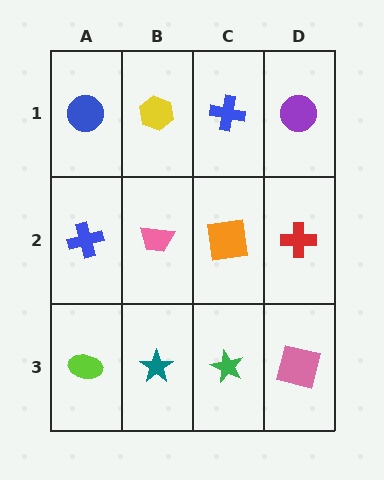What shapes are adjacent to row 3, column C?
An orange square (row 2, column C), a teal star (row 3, column B), a pink square (row 3, column D).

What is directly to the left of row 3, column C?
A teal star.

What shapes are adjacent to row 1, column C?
An orange square (row 2, column C), a yellow hexagon (row 1, column B), a purple circle (row 1, column D).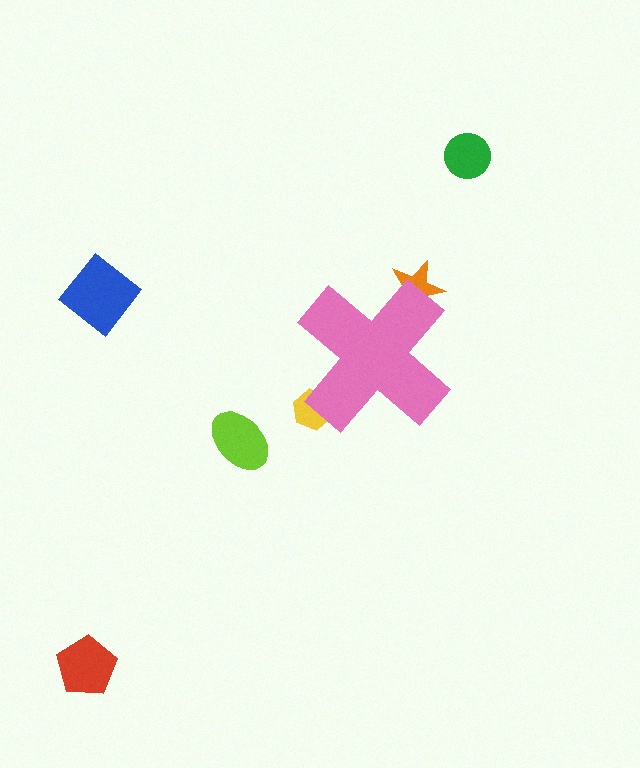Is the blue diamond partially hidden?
No, the blue diamond is fully visible.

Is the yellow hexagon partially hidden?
Yes, the yellow hexagon is partially hidden behind the pink cross.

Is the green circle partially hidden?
No, the green circle is fully visible.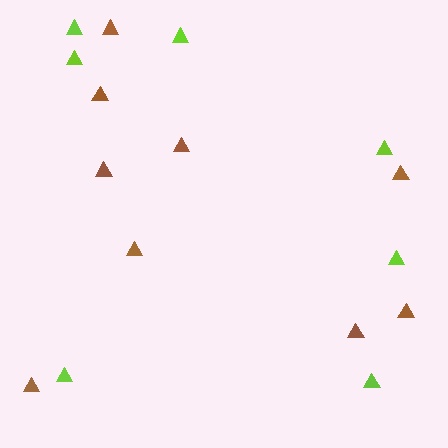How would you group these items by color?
There are 2 groups: one group of lime triangles (7) and one group of brown triangles (9).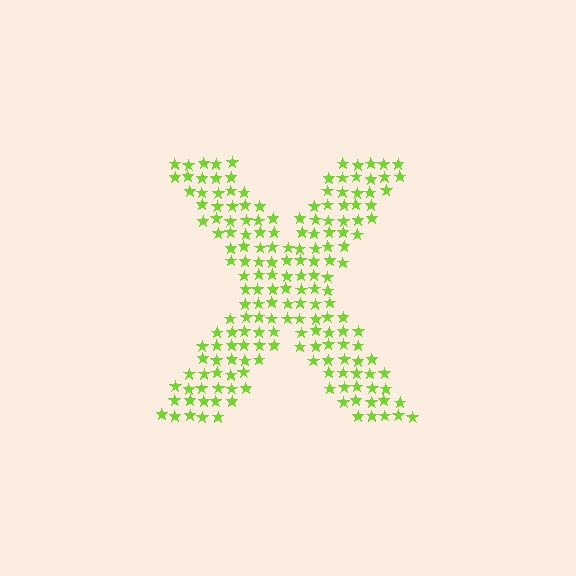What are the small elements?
The small elements are stars.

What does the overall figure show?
The overall figure shows the letter X.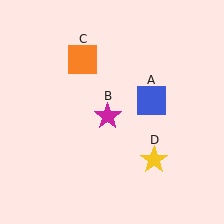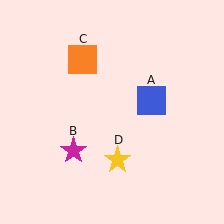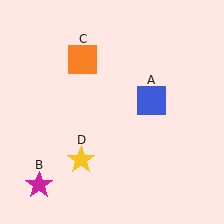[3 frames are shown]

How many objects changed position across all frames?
2 objects changed position: magenta star (object B), yellow star (object D).